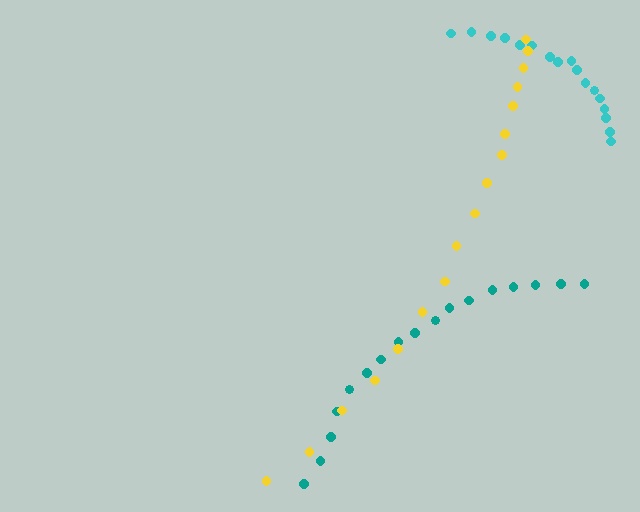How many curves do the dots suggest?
There are 3 distinct paths.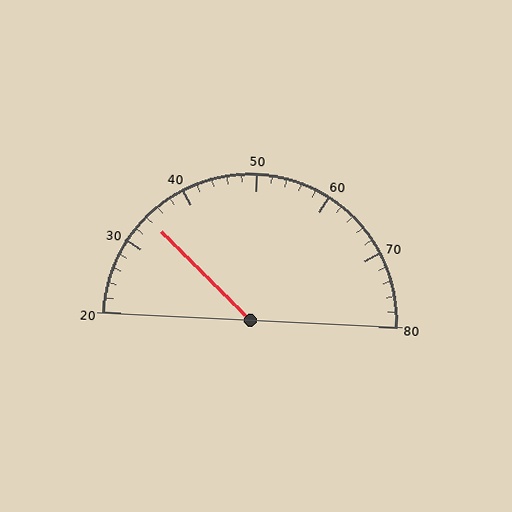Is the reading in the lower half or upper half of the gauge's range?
The reading is in the lower half of the range (20 to 80).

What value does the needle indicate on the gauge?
The needle indicates approximately 34.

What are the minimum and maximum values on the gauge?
The gauge ranges from 20 to 80.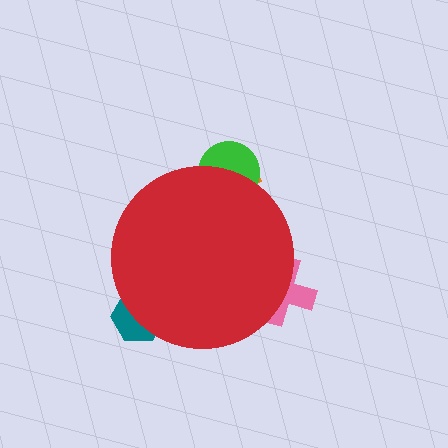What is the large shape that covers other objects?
A red circle.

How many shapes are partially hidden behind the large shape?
4 shapes are partially hidden.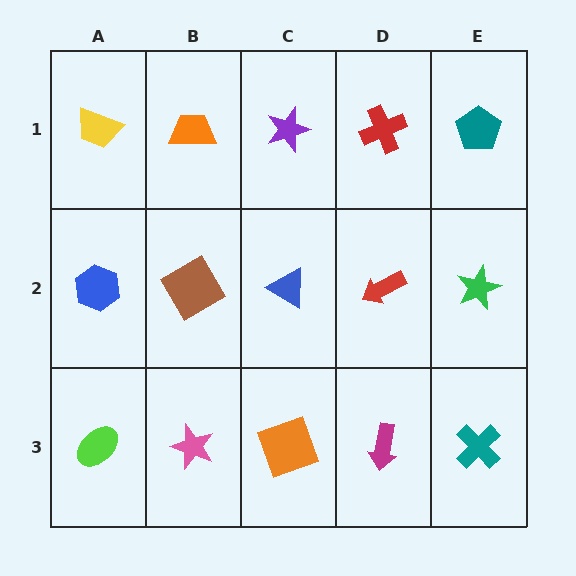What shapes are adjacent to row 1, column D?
A red arrow (row 2, column D), a purple star (row 1, column C), a teal pentagon (row 1, column E).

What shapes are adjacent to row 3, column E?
A green star (row 2, column E), a magenta arrow (row 3, column D).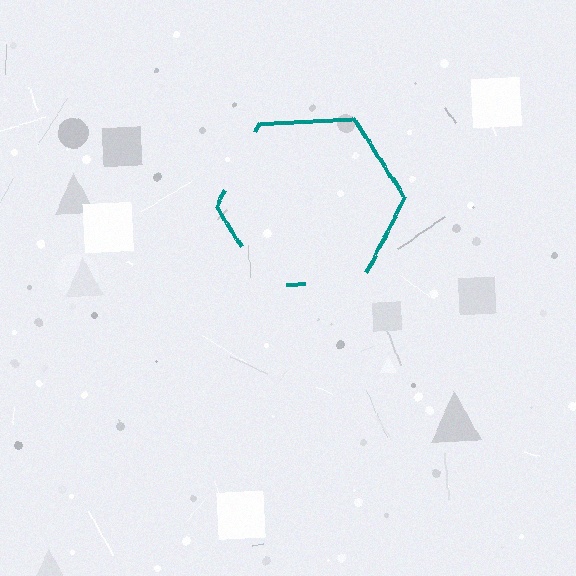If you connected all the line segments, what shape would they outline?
They would outline a hexagon.